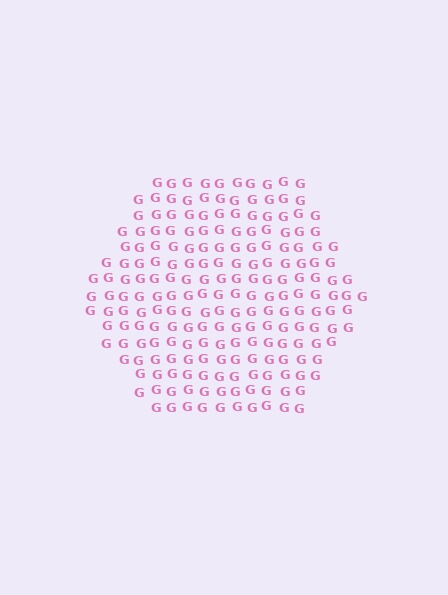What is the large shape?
The large shape is a hexagon.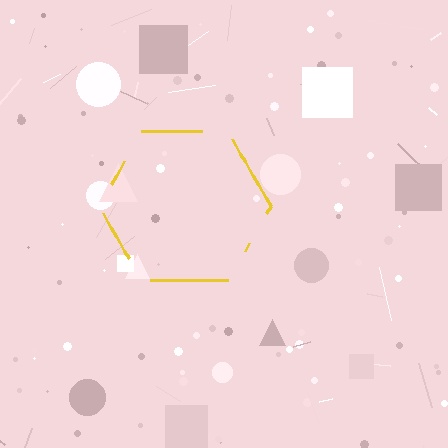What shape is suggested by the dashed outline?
The dashed outline suggests a hexagon.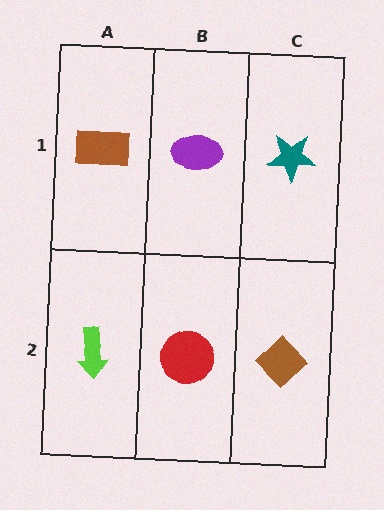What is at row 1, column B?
A purple ellipse.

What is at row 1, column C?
A teal star.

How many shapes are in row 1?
3 shapes.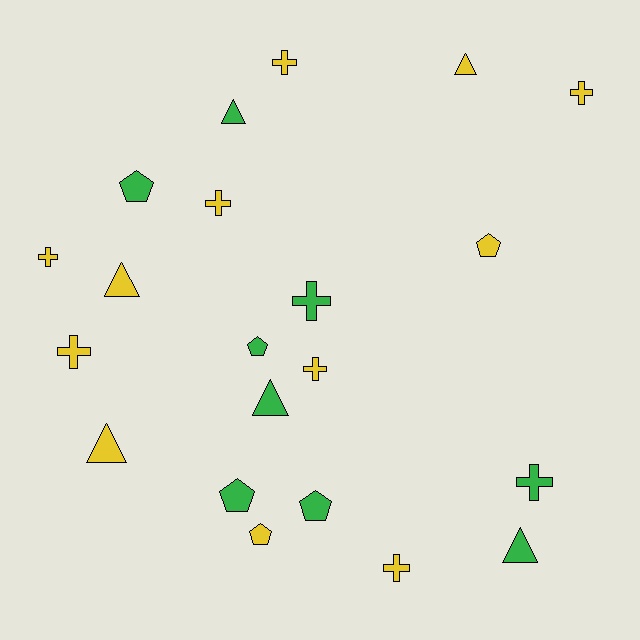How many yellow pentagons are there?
There are 2 yellow pentagons.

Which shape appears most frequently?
Cross, with 9 objects.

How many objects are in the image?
There are 21 objects.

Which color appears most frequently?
Yellow, with 12 objects.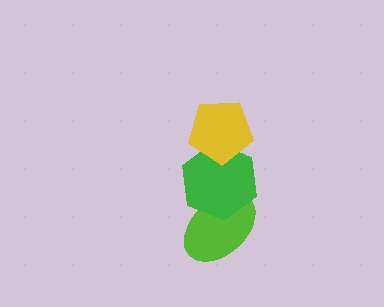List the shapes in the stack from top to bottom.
From top to bottom: the yellow pentagon, the green hexagon, the lime ellipse.